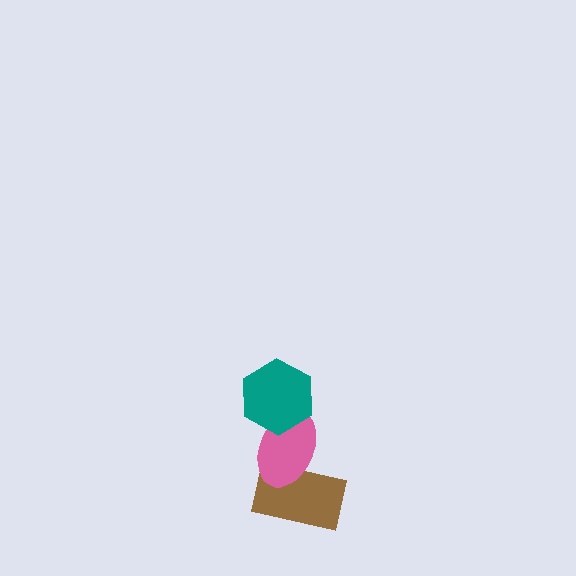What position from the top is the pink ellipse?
The pink ellipse is 2nd from the top.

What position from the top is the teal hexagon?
The teal hexagon is 1st from the top.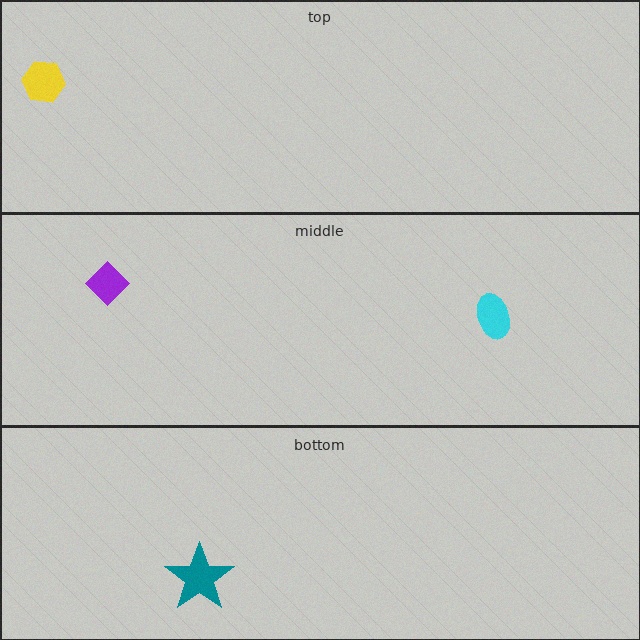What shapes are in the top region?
The yellow hexagon.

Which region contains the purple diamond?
The middle region.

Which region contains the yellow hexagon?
The top region.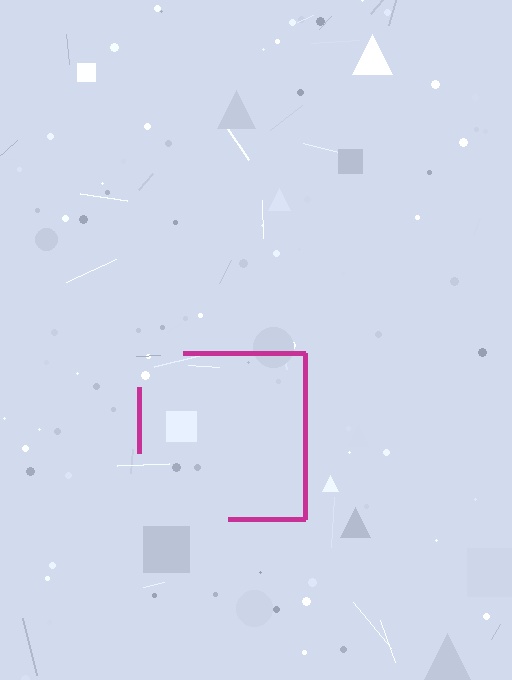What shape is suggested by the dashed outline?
The dashed outline suggests a square.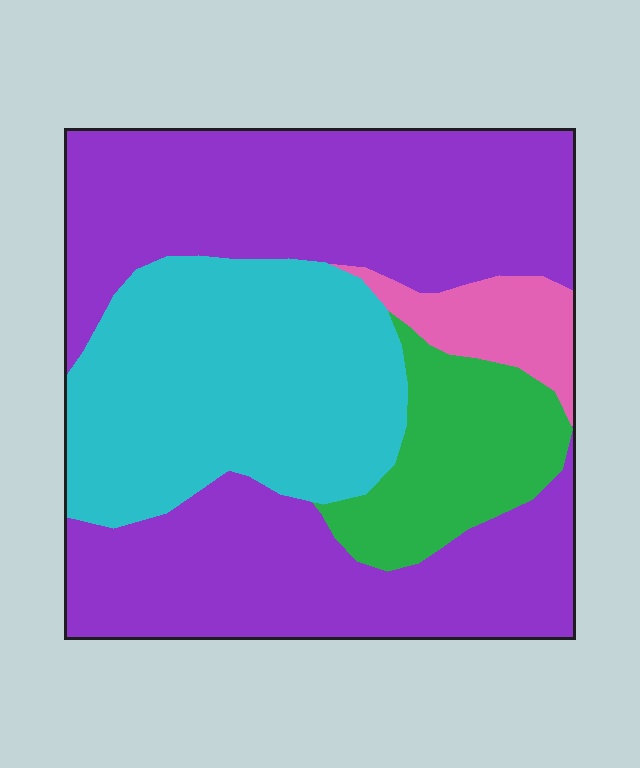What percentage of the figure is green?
Green covers about 10% of the figure.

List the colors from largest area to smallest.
From largest to smallest: purple, cyan, green, pink.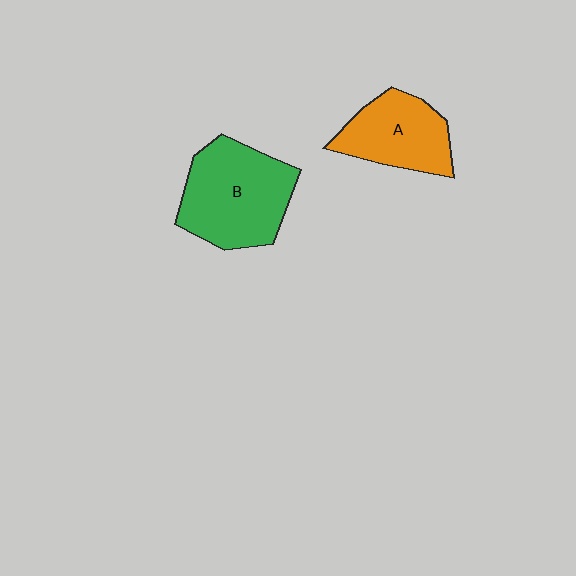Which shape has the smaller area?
Shape A (orange).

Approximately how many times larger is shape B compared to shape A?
Approximately 1.4 times.